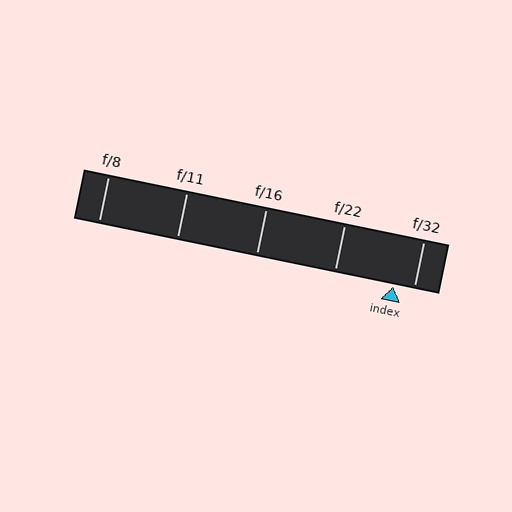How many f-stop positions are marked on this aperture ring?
There are 5 f-stop positions marked.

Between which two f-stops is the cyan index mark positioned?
The index mark is between f/22 and f/32.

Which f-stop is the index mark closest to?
The index mark is closest to f/32.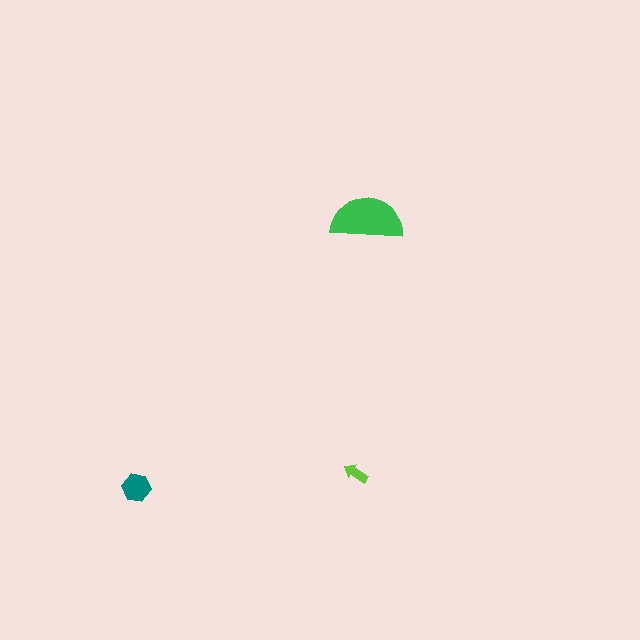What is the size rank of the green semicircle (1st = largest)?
1st.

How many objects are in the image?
There are 3 objects in the image.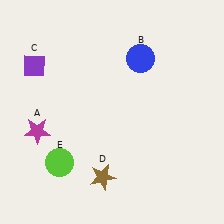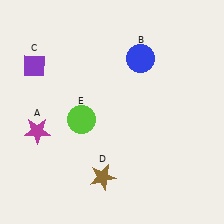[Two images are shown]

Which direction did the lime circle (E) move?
The lime circle (E) moved up.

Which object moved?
The lime circle (E) moved up.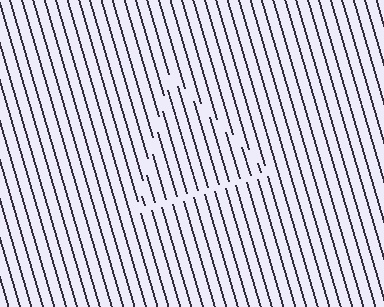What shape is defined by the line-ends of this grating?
An illusory triangle. The interior of the shape contains the same grating, shifted by half a period — the contour is defined by the phase discontinuity where line-ends from the inner and outer gratings abut.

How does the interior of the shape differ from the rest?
The interior of the shape contains the same grating, shifted by half a period — the contour is defined by the phase discontinuity where line-ends from the inner and outer gratings abut.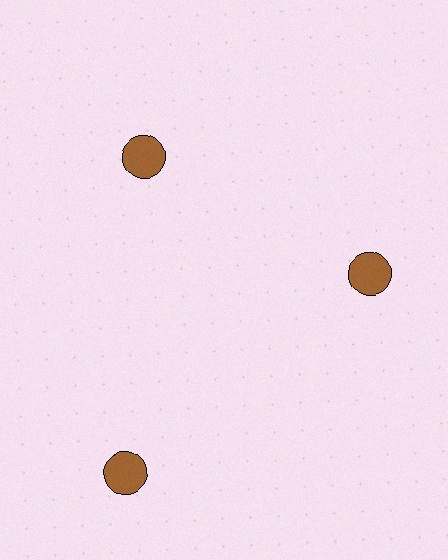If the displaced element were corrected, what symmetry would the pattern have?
It would have 3-fold rotational symmetry — the pattern would map onto itself every 120 degrees.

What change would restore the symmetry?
The symmetry would be restored by moving it inward, back onto the ring so that all 3 circles sit at equal angles and equal distance from the center.